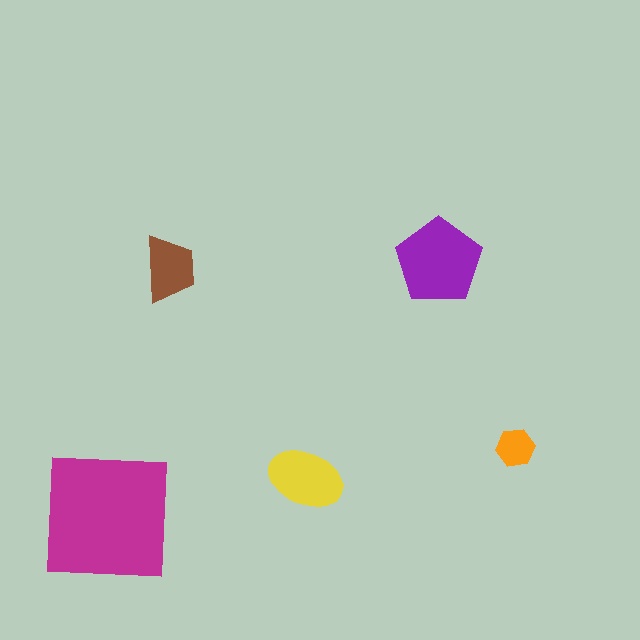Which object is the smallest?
The orange hexagon.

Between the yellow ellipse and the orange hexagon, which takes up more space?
The yellow ellipse.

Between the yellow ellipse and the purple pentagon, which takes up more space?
The purple pentagon.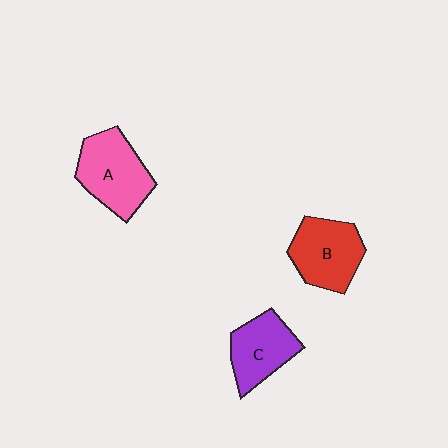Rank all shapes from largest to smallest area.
From largest to smallest: A (pink), B (red), C (purple).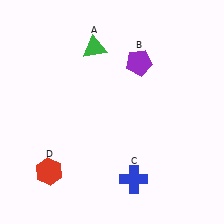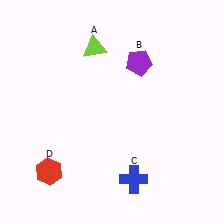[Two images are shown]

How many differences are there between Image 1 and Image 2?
There is 1 difference between the two images.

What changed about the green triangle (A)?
In Image 1, A is green. In Image 2, it changed to lime.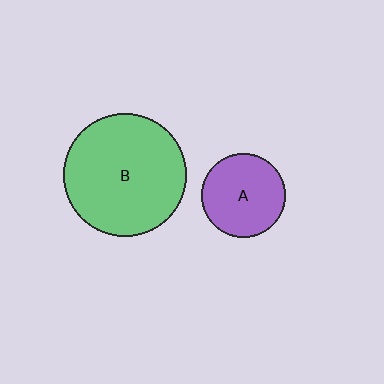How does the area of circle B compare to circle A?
Approximately 2.2 times.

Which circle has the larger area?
Circle B (green).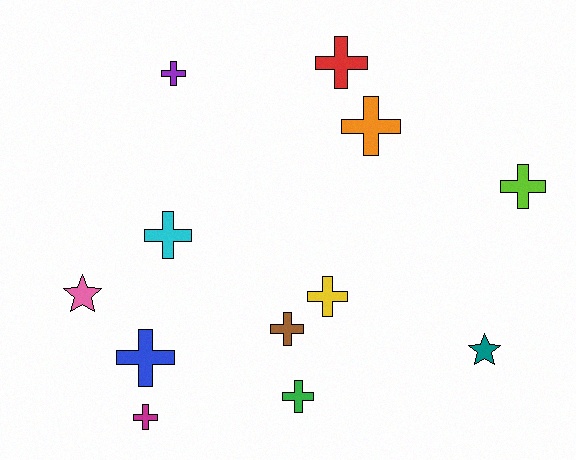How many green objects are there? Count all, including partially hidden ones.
There is 1 green object.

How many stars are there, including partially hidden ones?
There are 2 stars.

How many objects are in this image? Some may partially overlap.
There are 12 objects.